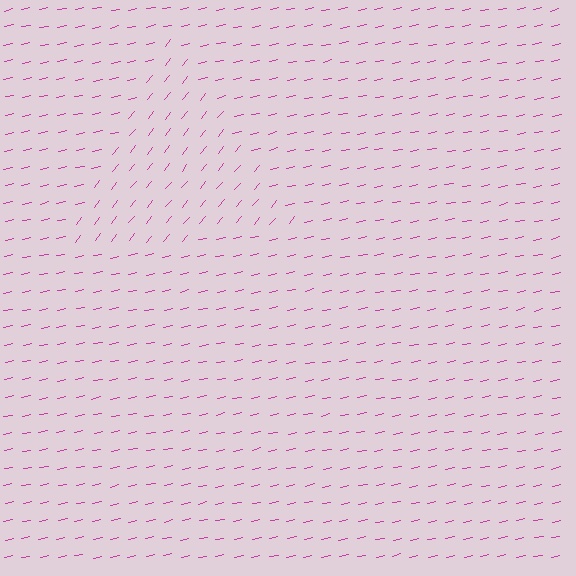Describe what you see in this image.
The image is filled with small magenta line segments. A triangle region in the image has lines oriented differently from the surrounding lines, creating a visible texture boundary.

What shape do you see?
I see a triangle.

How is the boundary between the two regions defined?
The boundary is defined purely by a change in line orientation (approximately 39 degrees difference). All lines are the same color and thickness.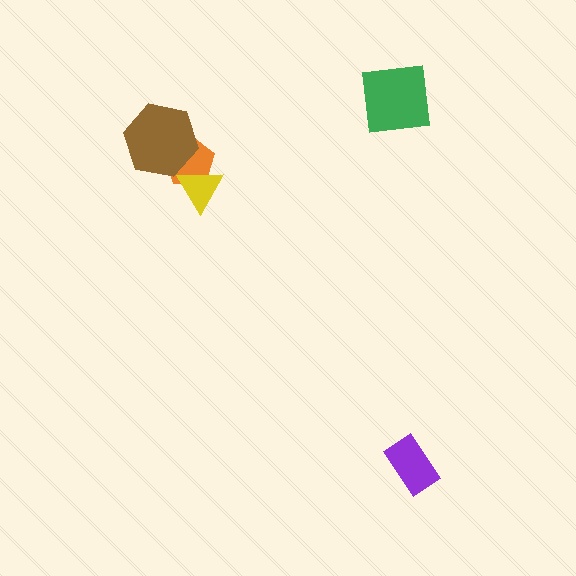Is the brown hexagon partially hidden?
No, no other shape covers it.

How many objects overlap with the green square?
0 objects overlap with the green square.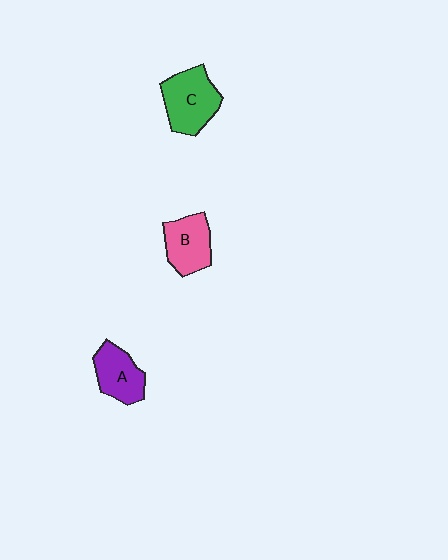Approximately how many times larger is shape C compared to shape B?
Approximately 1.2 times.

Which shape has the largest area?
Shape C (green).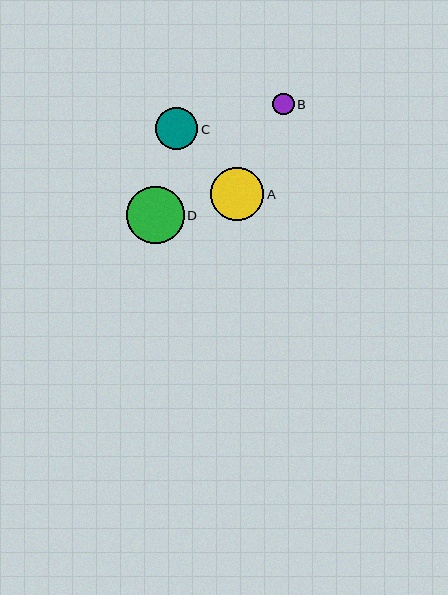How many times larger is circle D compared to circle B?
Circle D is approximately 2.7 times the size of circle B.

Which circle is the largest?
Circle D is the largest with a size of approximately 58 pixels.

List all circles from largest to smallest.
From largest to smallest: D, A, C, B.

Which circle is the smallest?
Circle B is the smallest with a size of approximately 21 pixels.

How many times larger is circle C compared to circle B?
Circle C is approximately 2.0 times the size of circle B.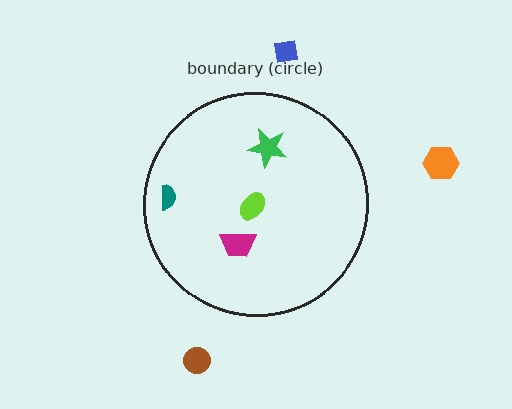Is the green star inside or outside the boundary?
Inside.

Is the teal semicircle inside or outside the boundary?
Inside.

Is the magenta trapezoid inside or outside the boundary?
Inside.